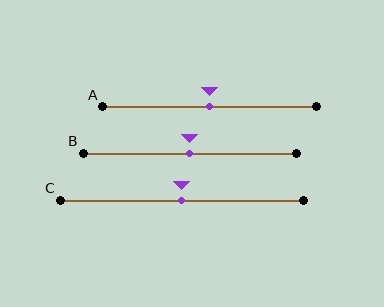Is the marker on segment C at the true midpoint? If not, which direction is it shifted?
Yes, the marker on segment C is at the true midpoint.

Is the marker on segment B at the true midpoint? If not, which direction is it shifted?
Yes, the marker on segment B is at the true midpoint.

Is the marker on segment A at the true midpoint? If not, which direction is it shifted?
Yes, the marker on segment A is at the true midpoint.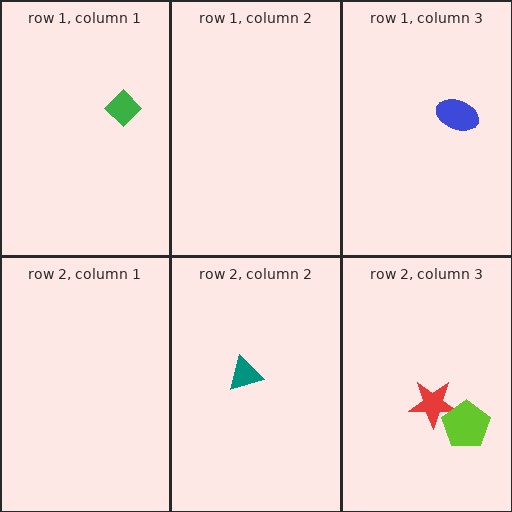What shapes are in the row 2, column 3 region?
The red star, the lime pentagon.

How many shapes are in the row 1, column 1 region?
1.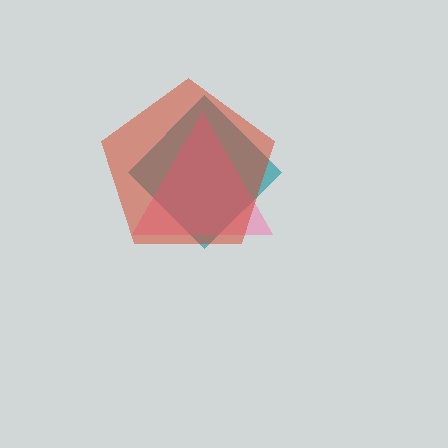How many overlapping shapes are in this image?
There are 3 overlapping shapes in the image.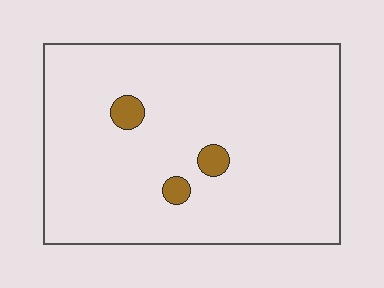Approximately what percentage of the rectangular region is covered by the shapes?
Approximately 5%.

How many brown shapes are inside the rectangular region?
3.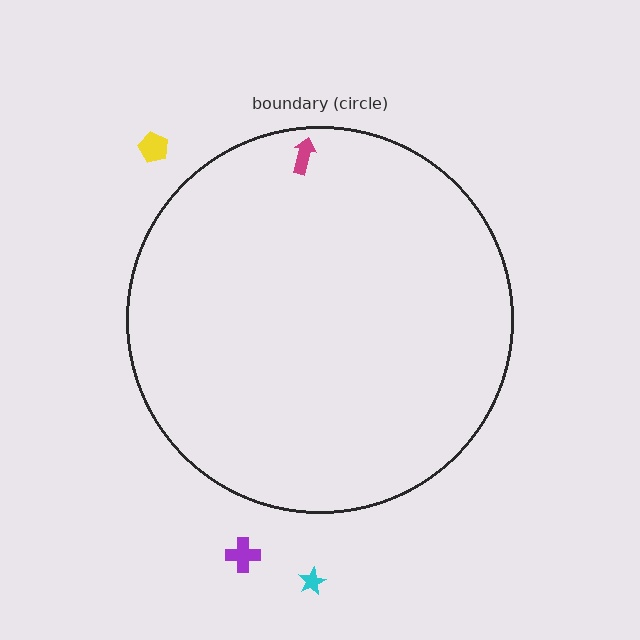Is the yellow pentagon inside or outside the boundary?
Outside.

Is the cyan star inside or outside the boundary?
Outside.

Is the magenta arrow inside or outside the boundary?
Inside.